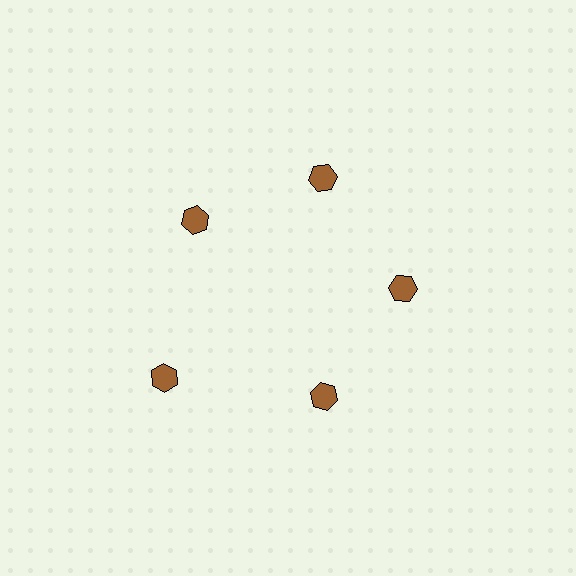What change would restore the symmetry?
The symmetry would be restored by moving it inward, back onto the ring so that all 5 hexagons sit at equal angles and equal distance from the center.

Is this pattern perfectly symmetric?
No. The 5 brown hexagons are arranged in a ring, but one element near the 8 o'clock position is pushed outward from the center, breaking the 5-fold rotational symmetry.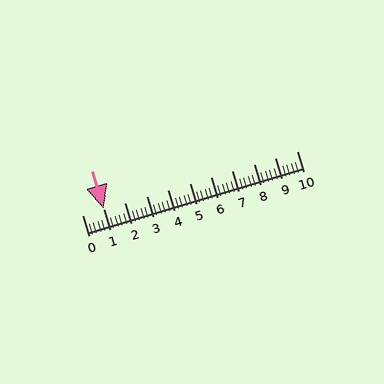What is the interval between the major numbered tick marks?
The major tick marks are spaced 1 units apart.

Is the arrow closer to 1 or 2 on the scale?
The arrow is closer to 1.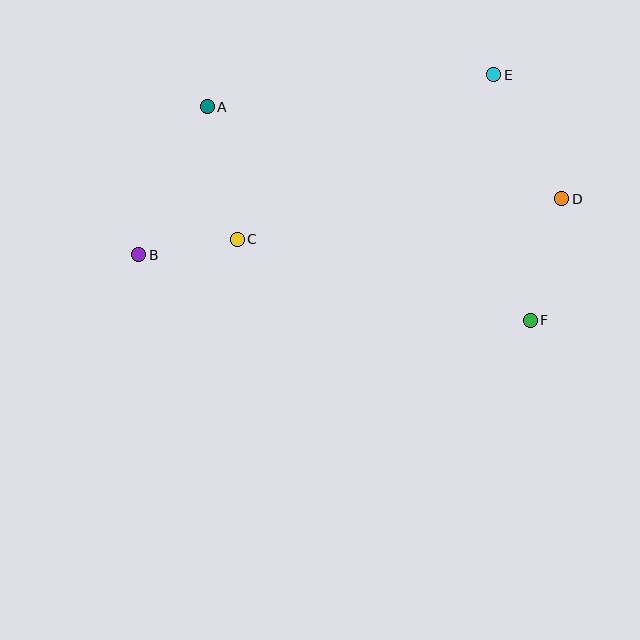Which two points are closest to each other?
Points B and C are closest to each other.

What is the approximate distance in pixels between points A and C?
The distance between A and C is approximately 136 pixels.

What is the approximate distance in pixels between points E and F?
The distance between E and F is approximately 248 pixels.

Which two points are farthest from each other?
Points B and D are farthest from each other.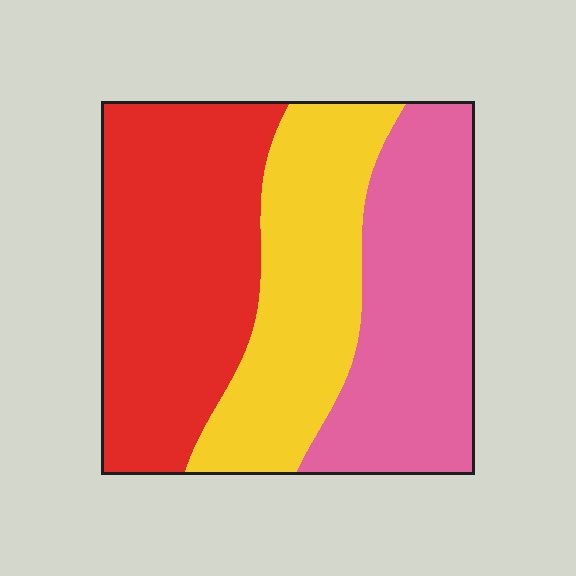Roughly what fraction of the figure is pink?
Pink takes up between a sixth and a third of the figure.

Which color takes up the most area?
Red, at roughly 40%.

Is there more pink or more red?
Red.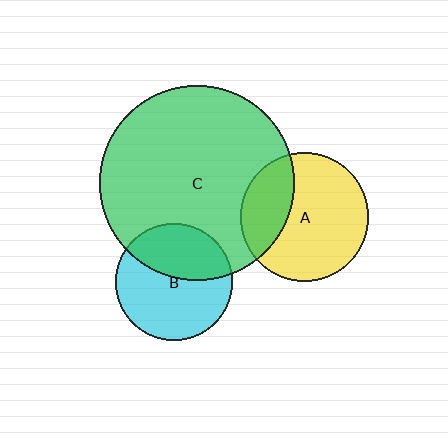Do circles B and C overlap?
Yes.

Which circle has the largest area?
Circle C (green).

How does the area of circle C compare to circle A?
Approximately 2.3 times.